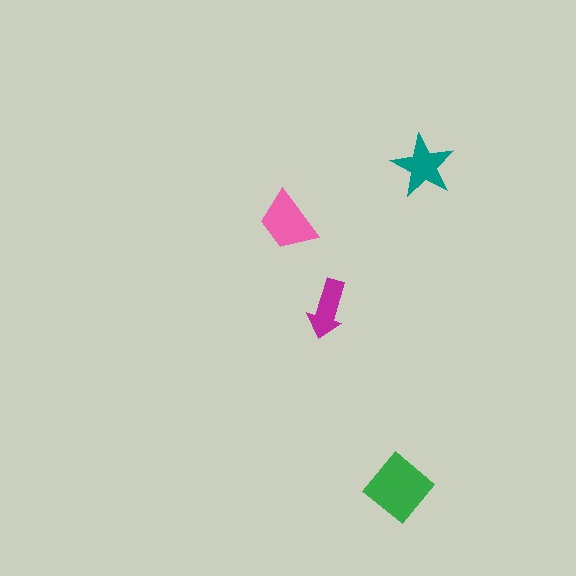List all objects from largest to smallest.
The green diamond, the pink trapezoid, the teal star, the magenta arrow.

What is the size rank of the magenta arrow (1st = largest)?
4th.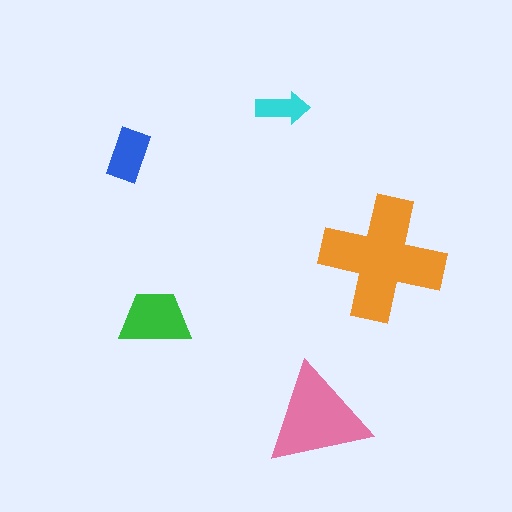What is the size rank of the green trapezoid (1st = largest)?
3rd.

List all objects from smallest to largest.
The cyan arrow, the blue rectangle, the green trapezoid, the pink triangle, the orange cross.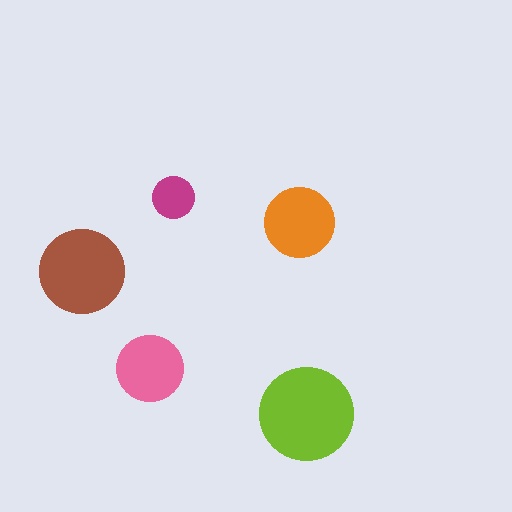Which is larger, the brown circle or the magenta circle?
The brown one.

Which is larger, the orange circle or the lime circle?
The lime one.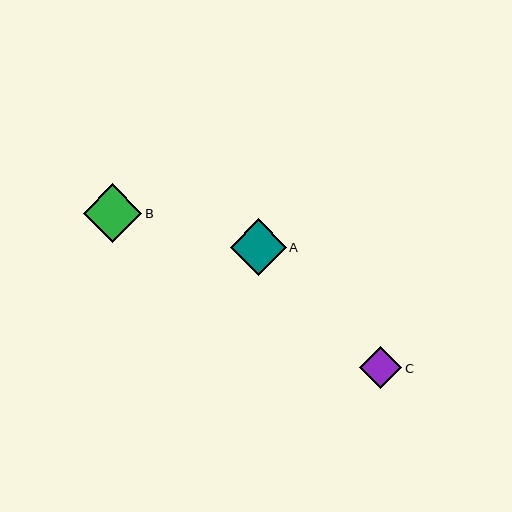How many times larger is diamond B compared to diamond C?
Diamond B is approximately 1.4 times the size of diamond C.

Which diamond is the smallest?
Diamond C is the smallest with a size of approximately 42 pixels.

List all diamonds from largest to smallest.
From largest to smallest: B, A, C.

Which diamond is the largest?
Diamond B is the largest with a size of approximately 58 pixels.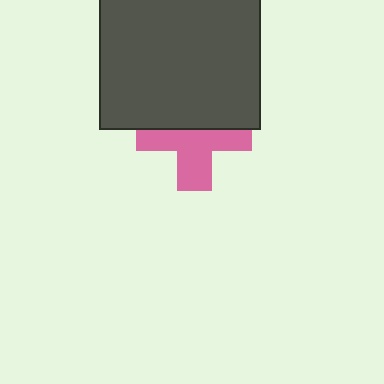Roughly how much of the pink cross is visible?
About half of it is visible (roughly 57%).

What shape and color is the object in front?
The object in front is a dark gray square.